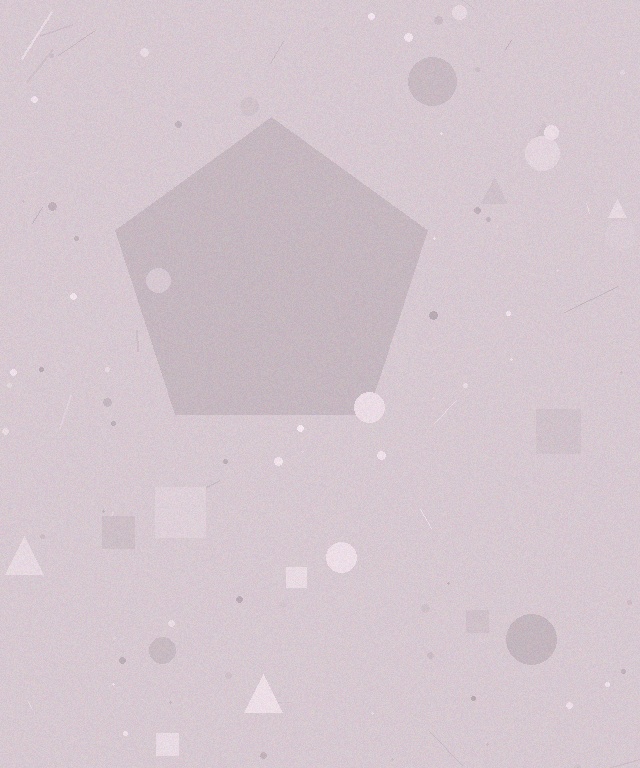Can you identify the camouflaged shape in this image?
The camouflaged shape is a pentagon.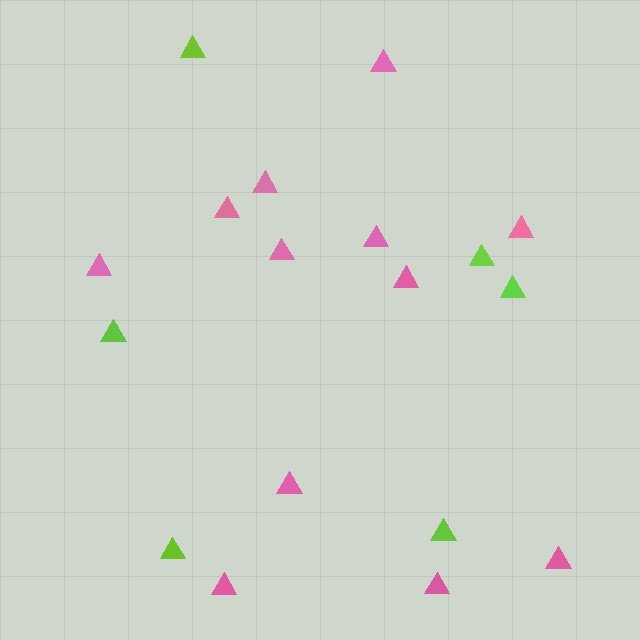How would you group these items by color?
There are 2 groups: one group of lime triangles (6) and one group of pink triangles (12).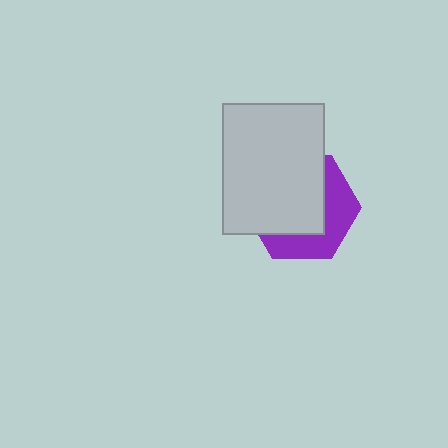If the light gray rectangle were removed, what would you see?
You would see the complete purple hexagon.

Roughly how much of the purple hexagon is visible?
A small part of it is visible (roughly 39%).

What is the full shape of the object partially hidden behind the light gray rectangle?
The partially hidden object is a purple hexagon.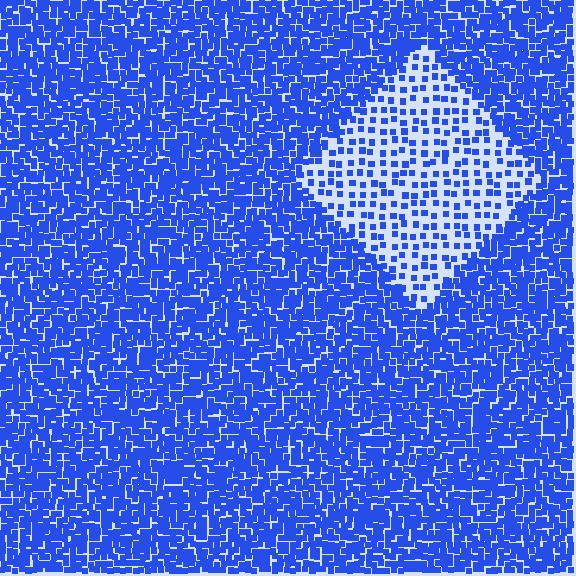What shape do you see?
I see a diamond.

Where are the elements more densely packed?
The elements are more densely packed outside the diamond boundary.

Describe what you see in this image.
The image contains small blue elements arranged at two different densities. A diamond-shaped region is visible where the elements are less densely packed than the surrounding area.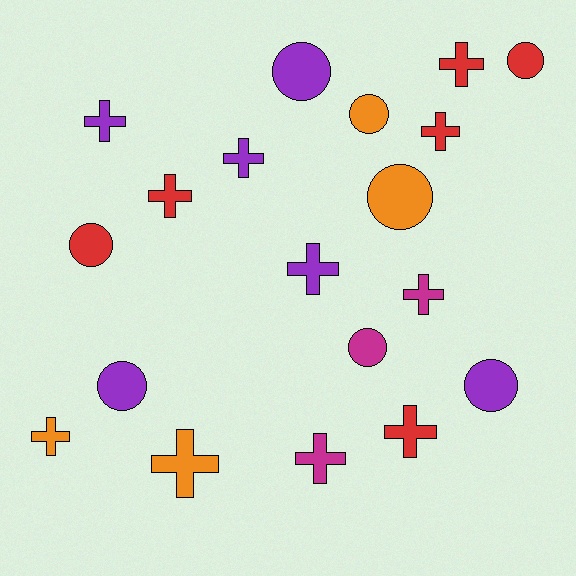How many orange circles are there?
There are 2 orange circles.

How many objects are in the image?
There are 19 objects.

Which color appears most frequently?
Red, with 6 objects.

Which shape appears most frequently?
Cross, with 11 objects.